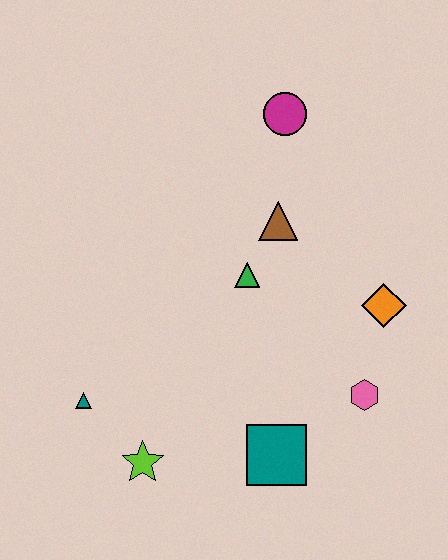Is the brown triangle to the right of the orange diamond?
No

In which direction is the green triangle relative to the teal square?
The green triangle is above the teal square.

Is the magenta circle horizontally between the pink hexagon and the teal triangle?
Yes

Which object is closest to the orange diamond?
The pink hexagon is closest to the orange diamond.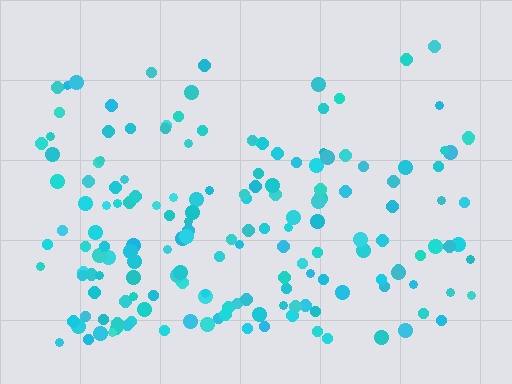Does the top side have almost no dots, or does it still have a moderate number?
Still a moderate number, just noticeably fewer than the bottom.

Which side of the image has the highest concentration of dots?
The bottom.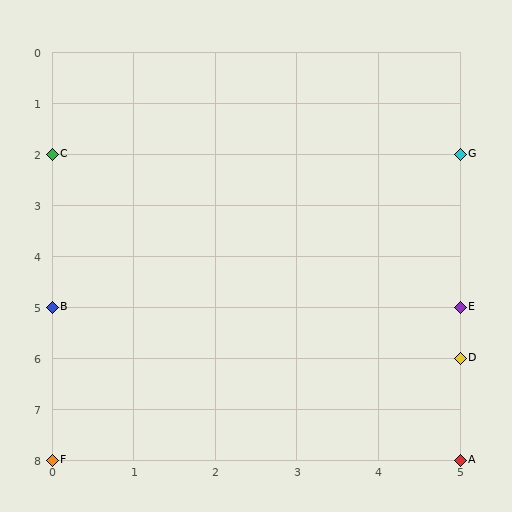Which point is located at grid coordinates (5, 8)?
Point A is at (5, 8).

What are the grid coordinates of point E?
Point E is at grid coordinates (5, 5).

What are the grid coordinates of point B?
Point B is at grid coordinates (0, 5).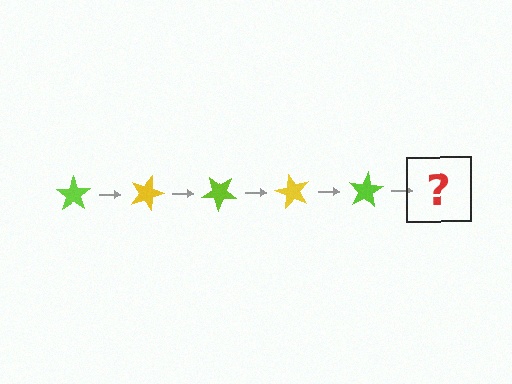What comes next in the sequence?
The next element should be a yellow star, rotated 100 degrees from the start.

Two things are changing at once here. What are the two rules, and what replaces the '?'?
The two rules are that it rotates 20 degrees each step and the color cycles through lime and yellow. The '?' should be a yellow star, rotated 100 degrees from the start.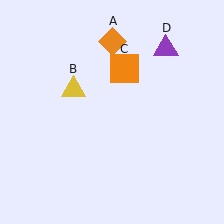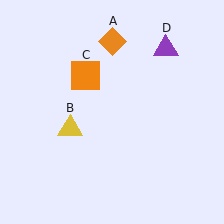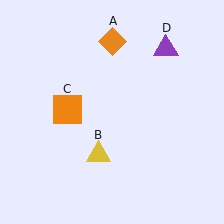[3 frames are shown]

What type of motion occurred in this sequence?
The yellow triangle (object B), orange square (object C) rotated counterclockwise around the center of the scene.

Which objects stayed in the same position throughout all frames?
Orange diamond (object A) and purple triangle (object D) remained stationary.